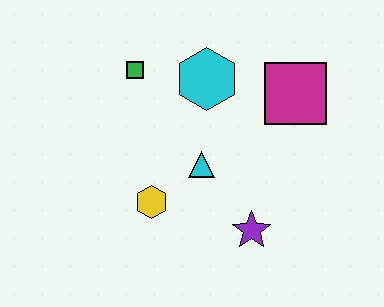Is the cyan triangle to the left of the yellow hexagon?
No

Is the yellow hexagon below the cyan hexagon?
Yes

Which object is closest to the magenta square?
The cyan hexagon is closest to the magenta square.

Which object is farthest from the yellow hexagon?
The magenta square is farthest from the yellow hexagon.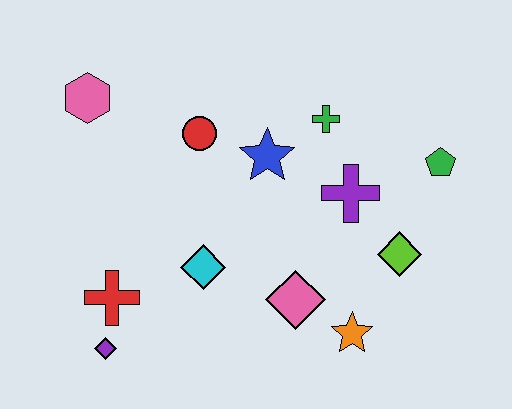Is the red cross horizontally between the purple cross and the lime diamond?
No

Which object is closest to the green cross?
The blue star is closest to the green cross.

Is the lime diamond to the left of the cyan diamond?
No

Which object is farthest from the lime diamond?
The pink hexagon is farthest from the lime diamond.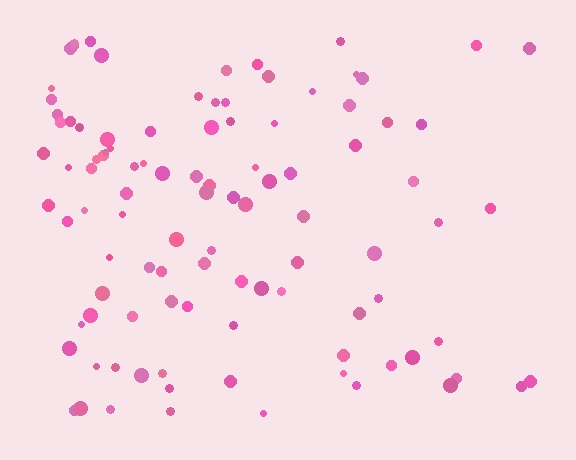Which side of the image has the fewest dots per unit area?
The right.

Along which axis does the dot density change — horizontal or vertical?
Horizontal.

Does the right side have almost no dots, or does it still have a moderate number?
Still a moderate number, just noticeably fewer than the left.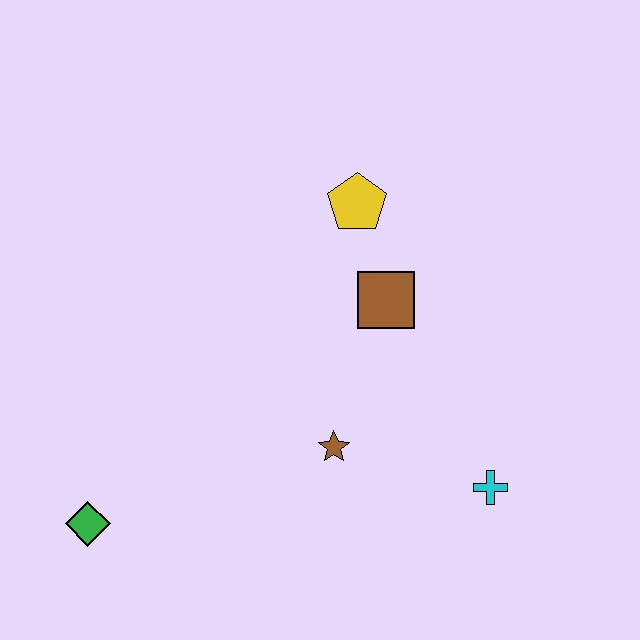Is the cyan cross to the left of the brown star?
No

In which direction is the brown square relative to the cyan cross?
The brown square is above the cyan cross.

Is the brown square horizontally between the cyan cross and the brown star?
Yes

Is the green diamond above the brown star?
No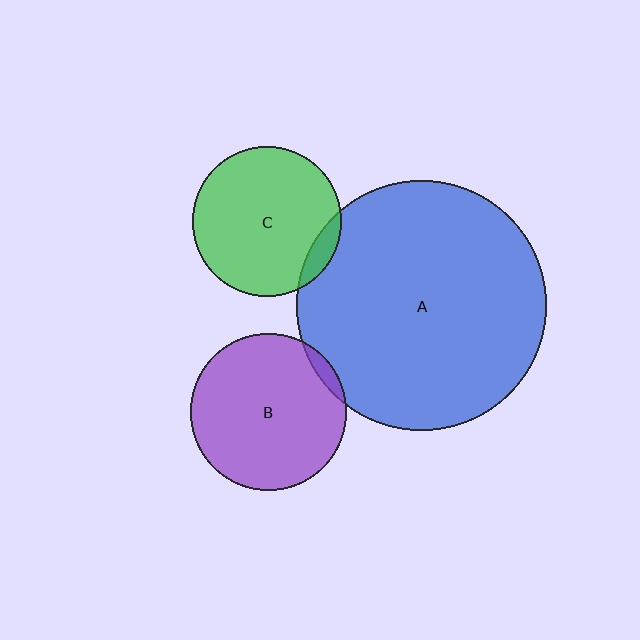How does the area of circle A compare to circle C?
Approximately 2.8 times.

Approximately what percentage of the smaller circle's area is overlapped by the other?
Approximately 5%.